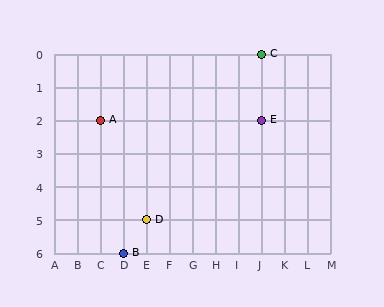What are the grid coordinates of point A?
Point A is at grid coordinates (C, 2).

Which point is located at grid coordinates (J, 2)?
Point E is at (J, 2).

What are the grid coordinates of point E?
Point E is at grid coordinates (J, 2).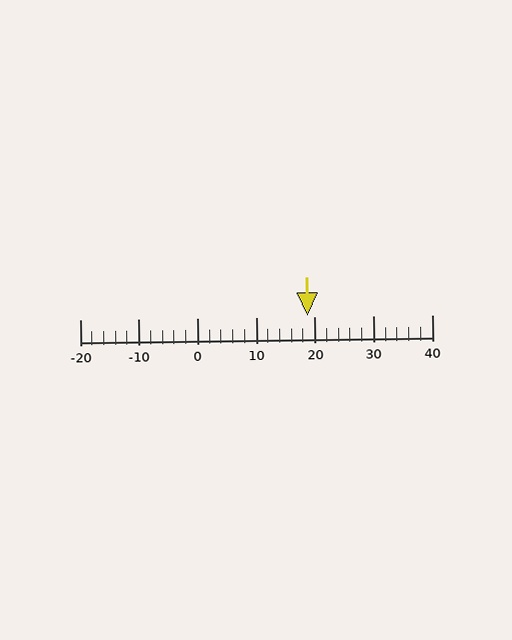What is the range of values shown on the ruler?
The ruler shows values from -20 to 40.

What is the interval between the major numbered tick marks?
The major tick marks are spaced 10 units apart.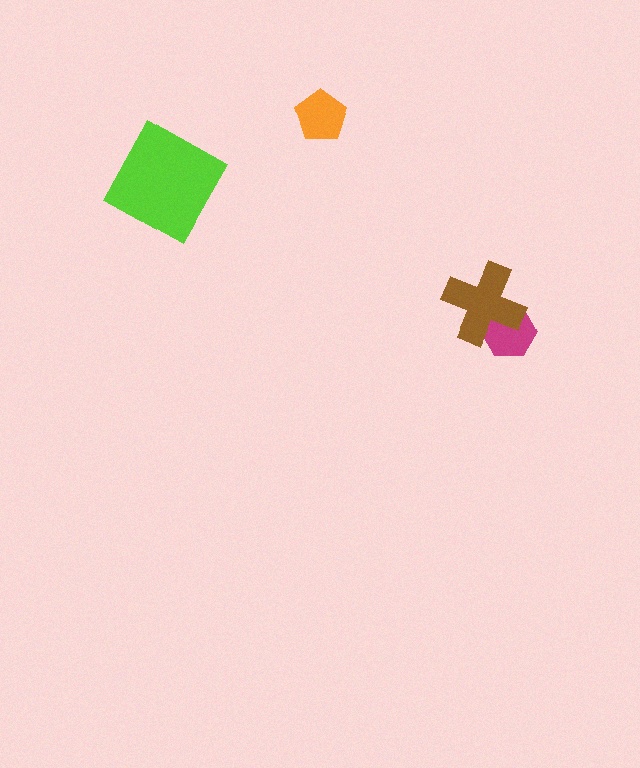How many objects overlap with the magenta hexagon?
1 object overlaps with the magenta hexagon.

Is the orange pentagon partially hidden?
No, no other shape covers it.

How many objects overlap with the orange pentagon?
0 objects overlap with the orange pentagon.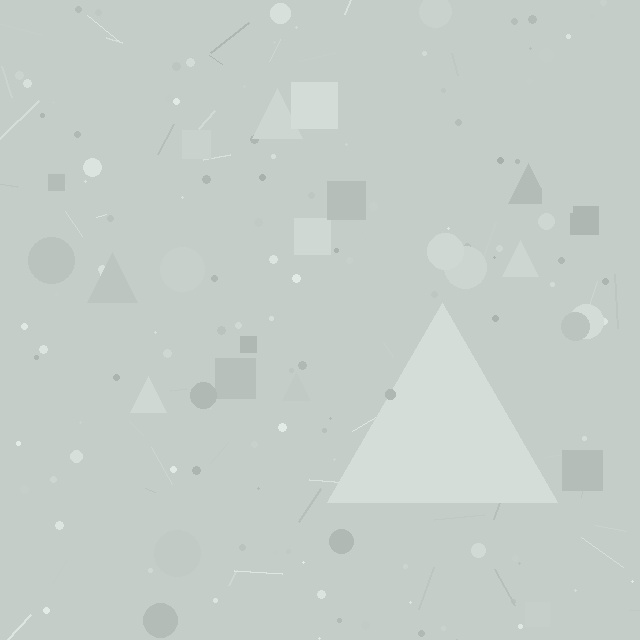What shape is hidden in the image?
A triangle is hidden in the image.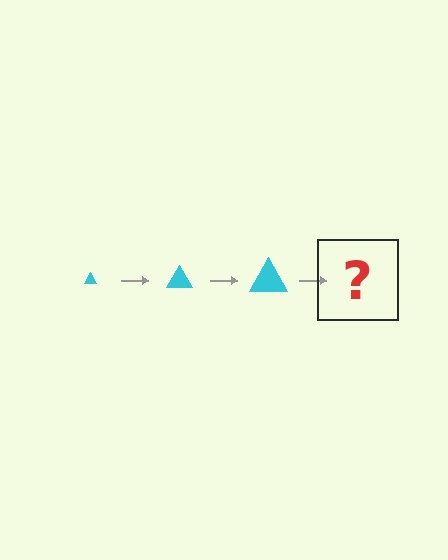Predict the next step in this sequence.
The next step is a cyan triangle, larger than the previous one.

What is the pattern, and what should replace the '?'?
The pattern is that the triangle gets progressively larger each step. The '?' should be a cyan triangle, larger than the previous one.